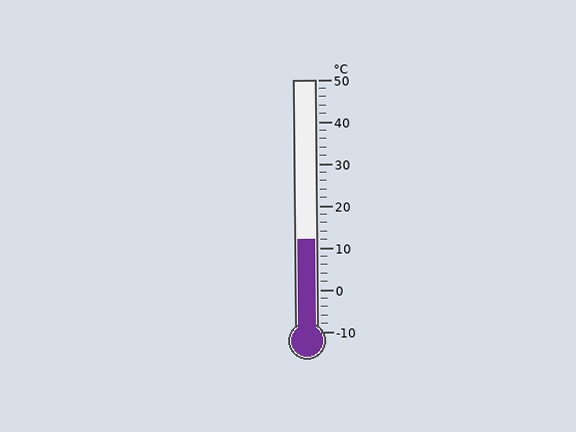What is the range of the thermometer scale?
The thermometer scale ranges from -10°C to 50°C.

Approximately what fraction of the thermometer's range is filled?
The thermometer is filled to approximately 35% of its range.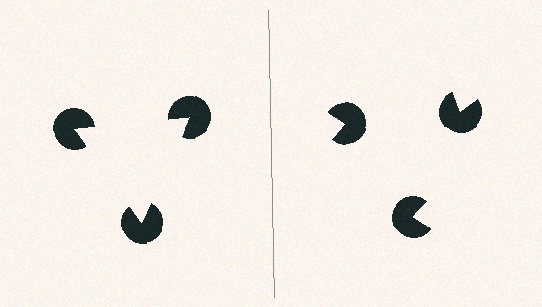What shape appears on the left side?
An illusory triangle.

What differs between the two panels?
The pac-man discs are positioned identically on both sides; only the wedge orientations differ. On the left they align to a triangle; on the right they are misaligned.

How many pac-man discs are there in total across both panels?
6 — 3 on each side.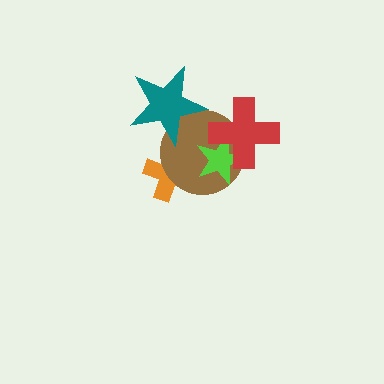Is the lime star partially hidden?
Yes, it is partially covered by another shape.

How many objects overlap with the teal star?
1 object overlaps with the teal star.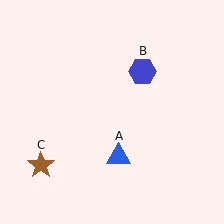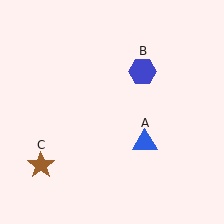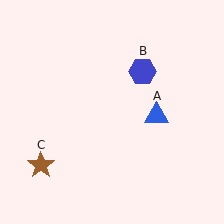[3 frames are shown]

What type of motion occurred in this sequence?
The blue triangle (object A) rotated counterclockwise around the center of the scene.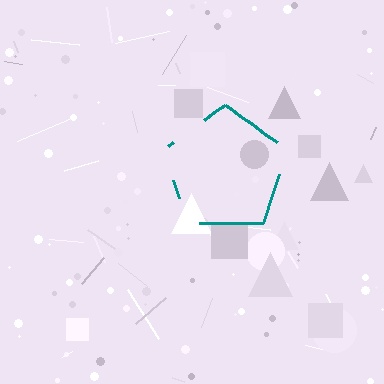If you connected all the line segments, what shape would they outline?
They would outline a pentagon.